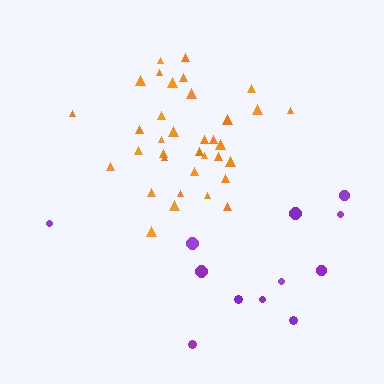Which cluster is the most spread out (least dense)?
Purple.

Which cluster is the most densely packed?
Orange.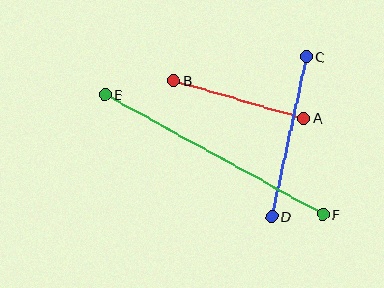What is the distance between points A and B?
The distance is approximately 135 pixels.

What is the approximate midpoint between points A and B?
The midpoint is at approximately (239, 99) pixels.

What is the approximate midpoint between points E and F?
The midpoint is at approximately (214, 155) pixels.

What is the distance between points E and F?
The distance is approximately 249 pixels.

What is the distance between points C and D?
The distance is approximately 163 pixels.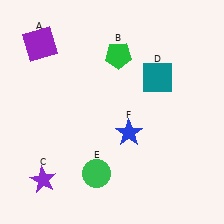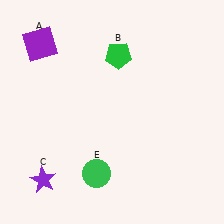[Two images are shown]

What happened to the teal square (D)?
The teal square (D) was removed in Image 2. It was in the top-right area of Image 1.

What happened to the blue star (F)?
The blue star (F) was removed in Image 2. It was in the bottom-right area of Image 1.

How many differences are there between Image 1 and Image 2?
There are 2 differences between the two images.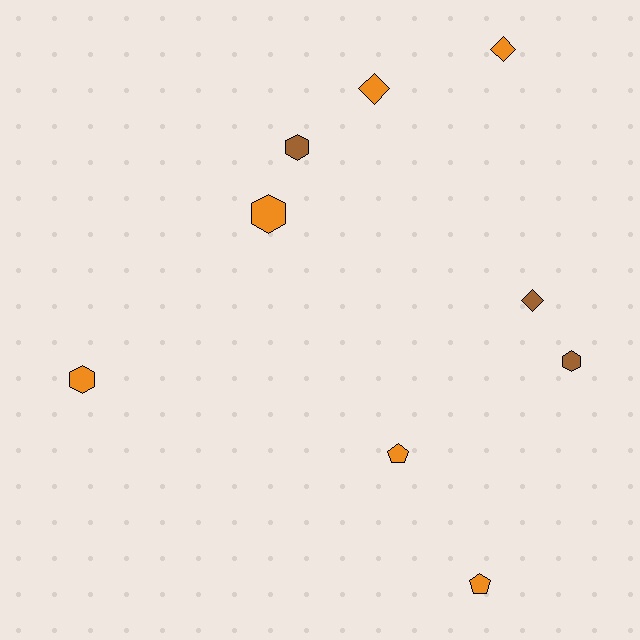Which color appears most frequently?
Orange, with 6 objects.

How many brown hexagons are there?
There are 2 brown hexagons.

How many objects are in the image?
There are 9 objects.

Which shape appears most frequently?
Hexagon, with 4 objects.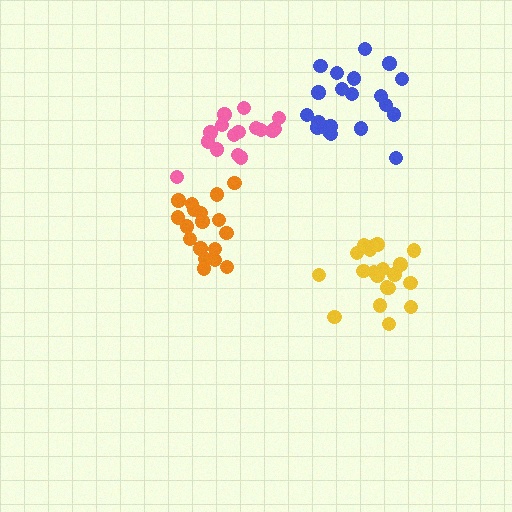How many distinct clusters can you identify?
There are 4 distinct clusters.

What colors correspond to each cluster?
The clusters are colored: pink, yellow, blue, orange.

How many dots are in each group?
Group 1: 16 dots, Group 2: 20 dots, Group 3: 20 dots, Group 4: 18 dots (74 total).